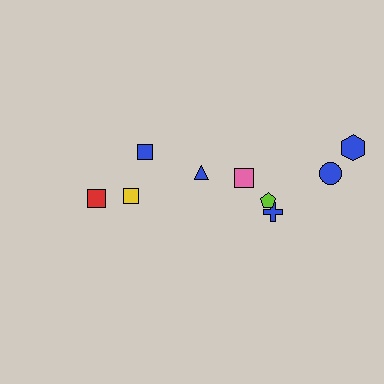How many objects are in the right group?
There are 6 objects.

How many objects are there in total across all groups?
There are 9 objects.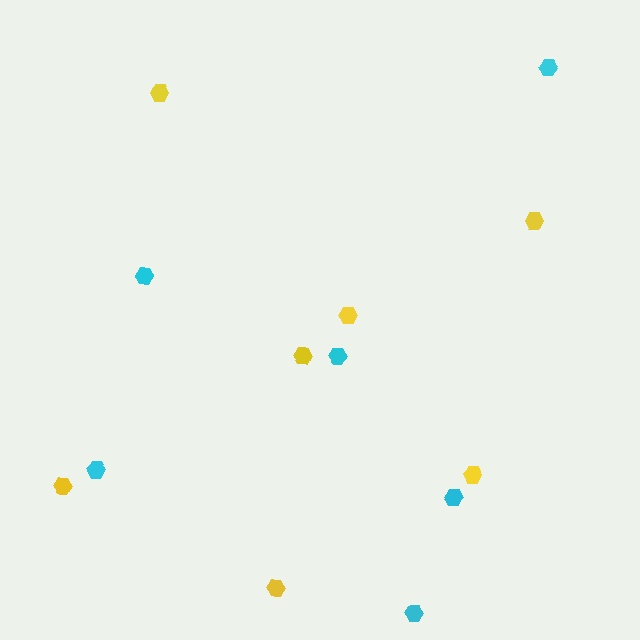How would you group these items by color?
There are 2 groups: one group of cyan hexagons (6) and one group of yellow hexagons (7).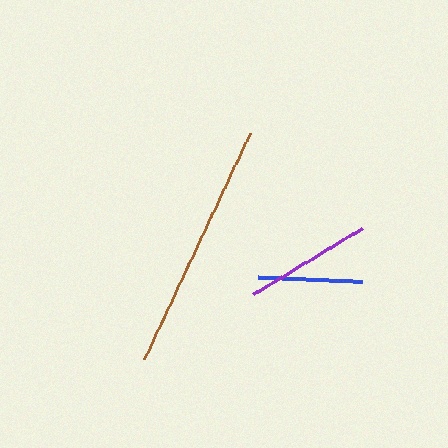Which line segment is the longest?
The brown line is the longest at approximately 249 pixels.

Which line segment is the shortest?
The blue line is the shortest at approximately 104 pixels.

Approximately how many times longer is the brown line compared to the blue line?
The brown line is approximately 2.4 times the length of the blue line.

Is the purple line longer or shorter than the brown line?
The brown line is longer than the purple line.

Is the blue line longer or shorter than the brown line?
The brown line is longer than the blue line.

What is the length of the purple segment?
The purple segment is approximately 128 pixels long.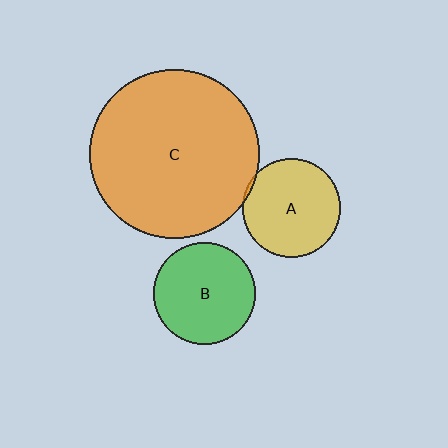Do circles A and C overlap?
Yes.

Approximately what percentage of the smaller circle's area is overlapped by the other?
Approximately 5%.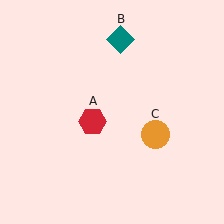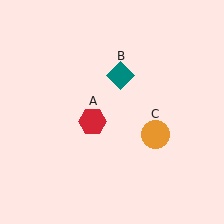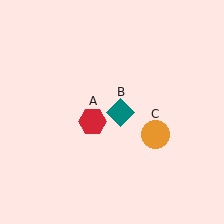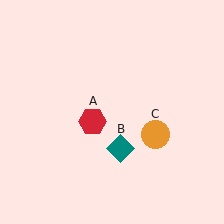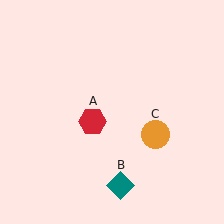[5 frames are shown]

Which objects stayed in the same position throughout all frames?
Red hexagon (object A) and orange circle (object C) remained stationary.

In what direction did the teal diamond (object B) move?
The teal diamond (object B) moved down.